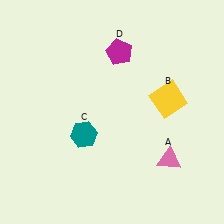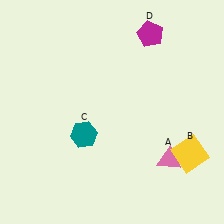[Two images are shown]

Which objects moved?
The objects that moved are: the yellow square (B), the magenta pentagon (D).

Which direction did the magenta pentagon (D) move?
The magenta pentagon (D) moved right.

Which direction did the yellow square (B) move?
The yellow square (B) moved down.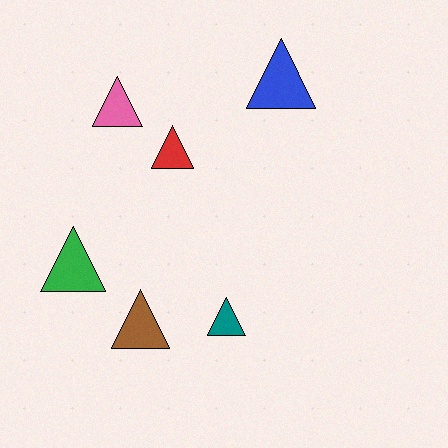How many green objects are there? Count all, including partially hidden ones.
There is 1 green object.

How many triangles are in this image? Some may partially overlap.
There are 6 triangles.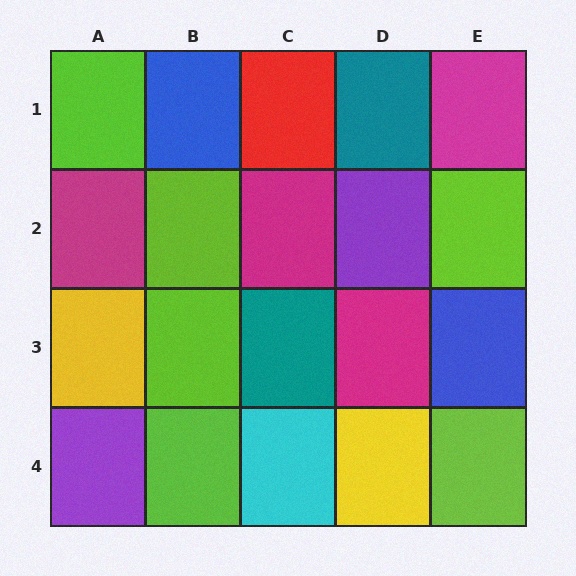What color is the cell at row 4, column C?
Cyan.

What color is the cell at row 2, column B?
Lime.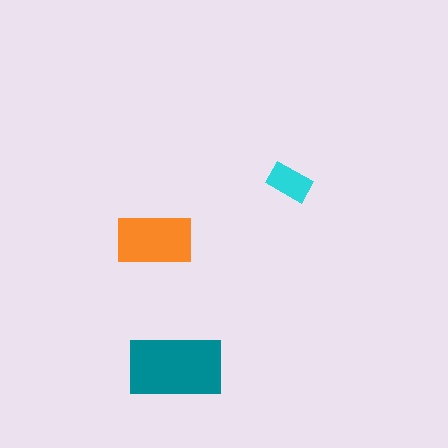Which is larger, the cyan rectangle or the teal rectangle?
The teal one.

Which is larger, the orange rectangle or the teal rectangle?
The teal one.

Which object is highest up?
The cyan rectangle is topmost.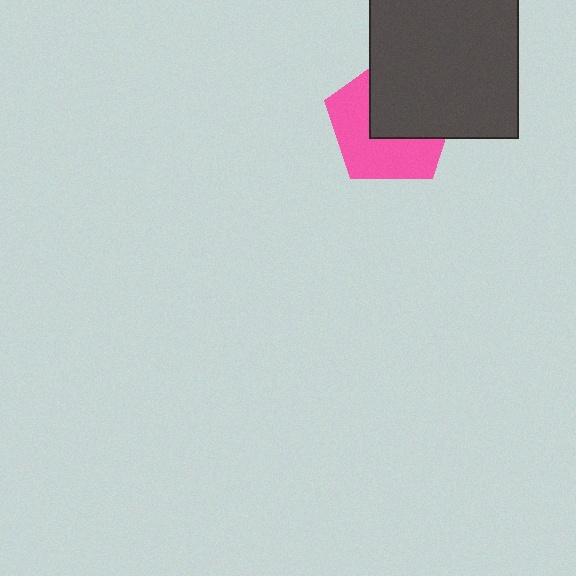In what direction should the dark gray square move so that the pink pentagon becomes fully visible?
The dark gray square should move toward the upper-right. That is the shortest direction to clear the overlap and leave the pink pentagon fully visible.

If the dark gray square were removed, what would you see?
You would see the complete pink pentagon.